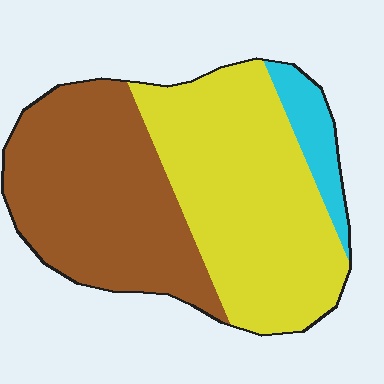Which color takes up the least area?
Cyan, at roughly 10%.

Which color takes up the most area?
Yellow, at roughly 50%.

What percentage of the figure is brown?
Brown covers around 45% of the figure.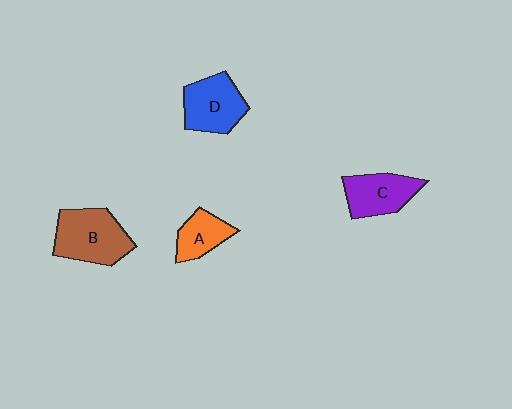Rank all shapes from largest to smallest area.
From largest to smallest: B (brown), D (blue), C (purple), A (orange).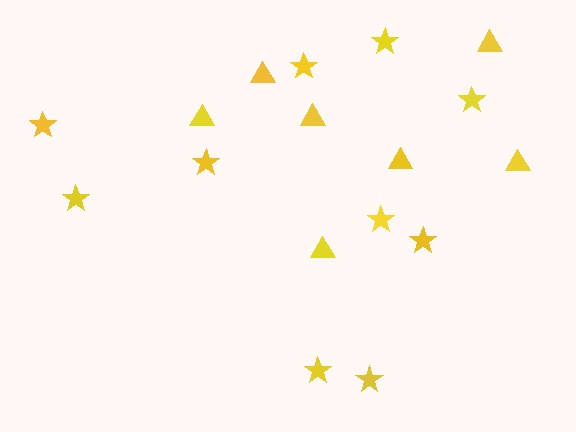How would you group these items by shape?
There are 2 groups: one group of triangles (7) and one group of stars (10).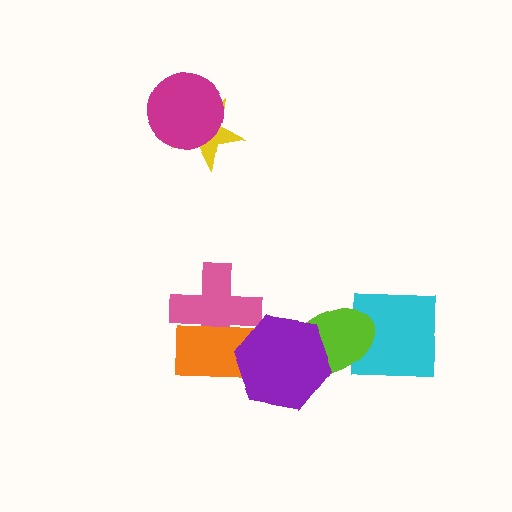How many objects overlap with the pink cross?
2 objects overlap with the pink cross.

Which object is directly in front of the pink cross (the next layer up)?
The orange rectangle is directly in front of the pink cross.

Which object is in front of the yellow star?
The magenta circle is in front of the yellow star.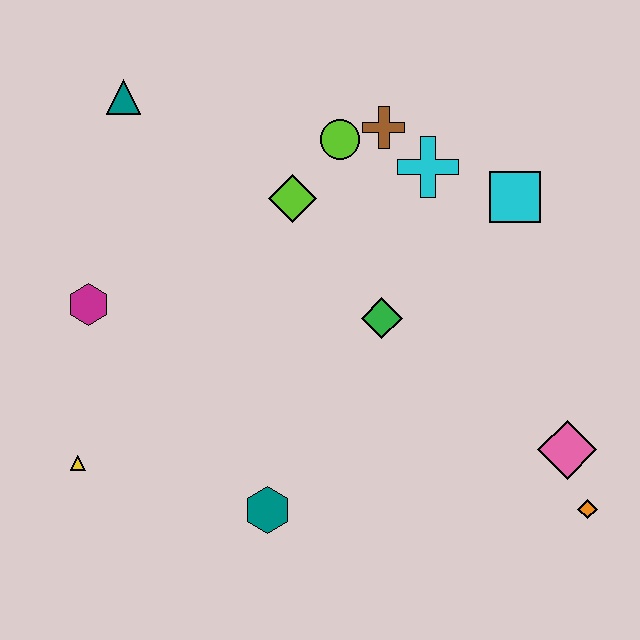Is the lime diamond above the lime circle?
No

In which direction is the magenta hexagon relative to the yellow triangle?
The magenta hexagon is above the yellow triangle.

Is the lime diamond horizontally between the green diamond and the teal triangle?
Yes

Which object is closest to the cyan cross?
The brown cross is closest to the cyan cross.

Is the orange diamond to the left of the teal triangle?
No